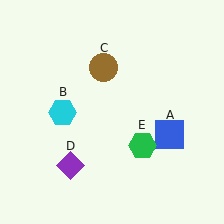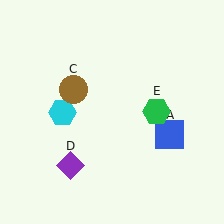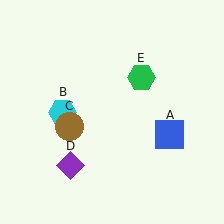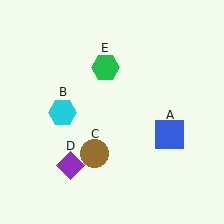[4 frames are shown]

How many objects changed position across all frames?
2 objects changed position: brown circle (object C), green hexagon (object E).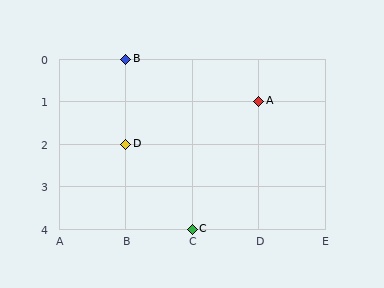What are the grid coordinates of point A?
Point A is at grid coordinates (D, 1).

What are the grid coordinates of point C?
Point C is at grid coordinates (C, 4).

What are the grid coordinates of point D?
Point D is at grid coordinates (B, 2).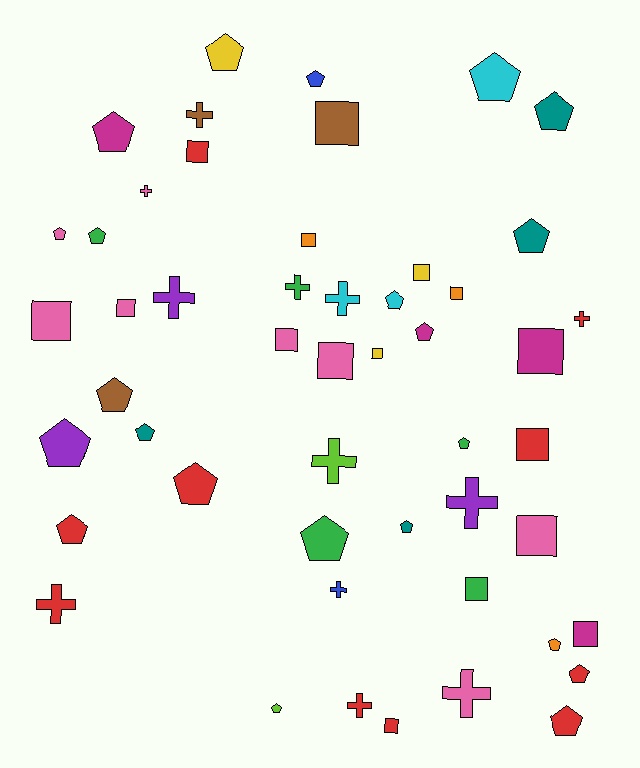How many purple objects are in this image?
There are 3 purple objects.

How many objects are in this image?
There are 50 objects.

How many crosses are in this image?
There are 12 crosses.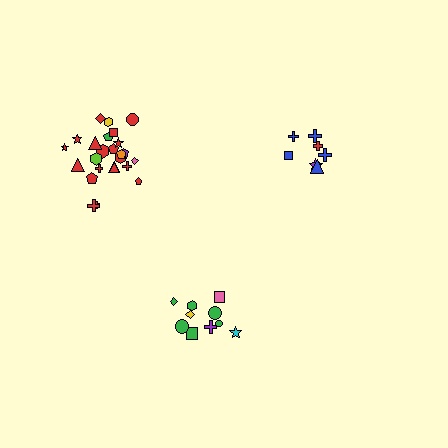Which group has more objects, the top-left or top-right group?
The top-left group.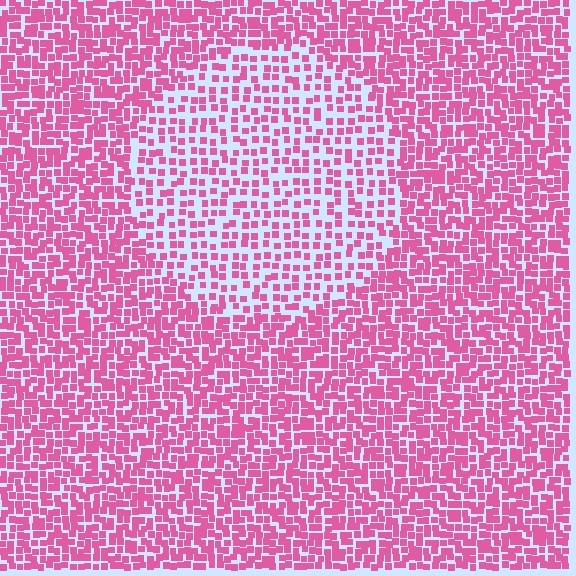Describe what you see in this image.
The image contains small pink elements arranged at two different densities. A circle-shaped region is visible where the elements are less densely packed than the surrounding area.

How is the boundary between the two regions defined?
The boundary is defined by a change in element density (approximately 1.8x ratio). All elements are the same color, size, and shape.